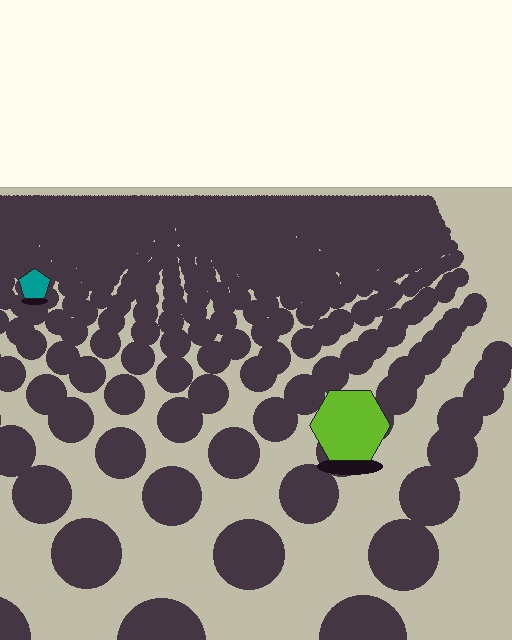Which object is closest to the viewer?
The lime hexagon is closest. The texture marks near it are larger and more spread out.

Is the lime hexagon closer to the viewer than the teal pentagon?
Yes. The lime hexagon is closer — you can tell from the texture gradient: the ground texture is coarser near it.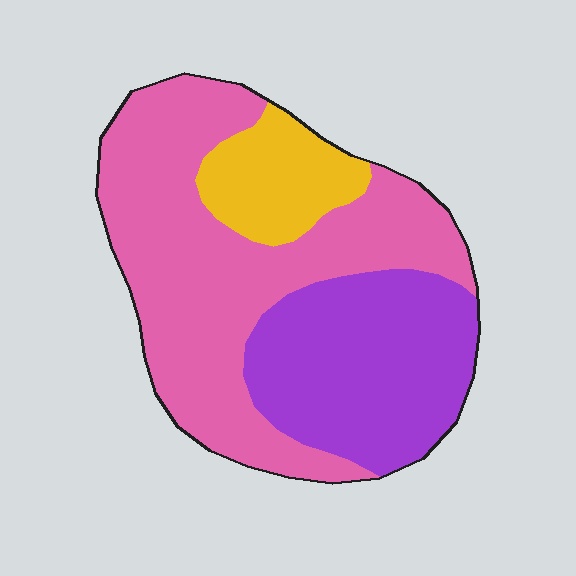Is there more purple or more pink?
Pink.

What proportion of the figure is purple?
Purple covers 32% of the figure.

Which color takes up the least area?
Yellow, at roughly 15%.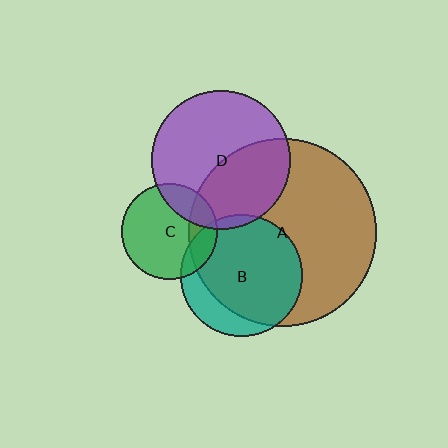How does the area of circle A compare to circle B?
Approximately 2.4 times.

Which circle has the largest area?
Circle A (brown).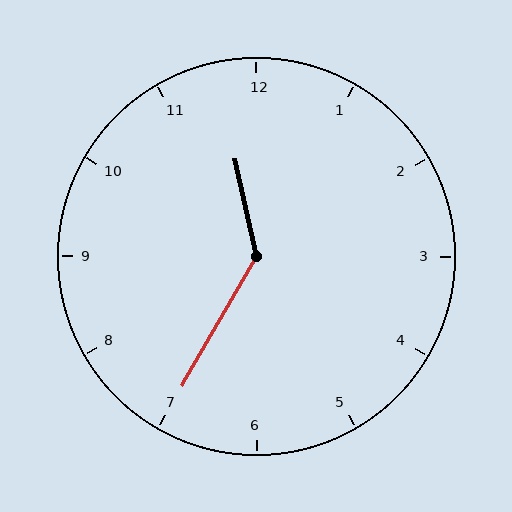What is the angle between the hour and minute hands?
Approximately 138 degrees.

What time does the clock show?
11:35.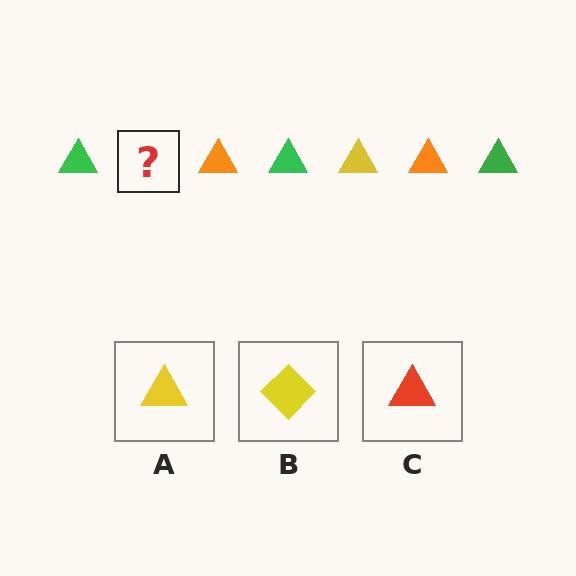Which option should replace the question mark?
Option A.